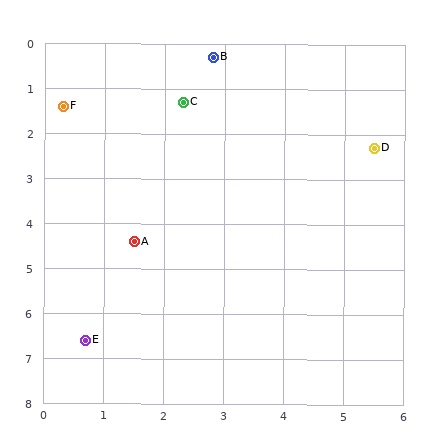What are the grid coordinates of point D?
Point D is at approximately (5.5, 2.3).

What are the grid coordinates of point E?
Point E is at approximately (0.7, 6.6).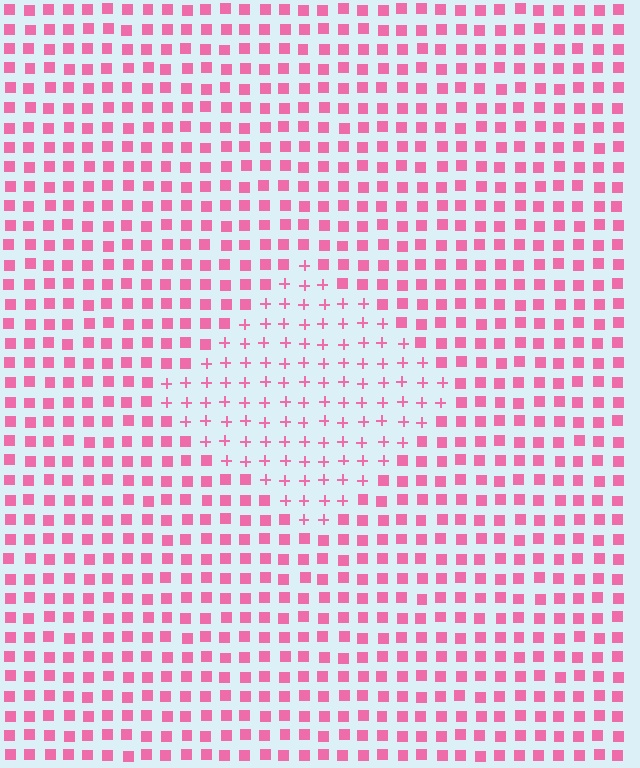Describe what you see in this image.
The image is filled with small pink elements arranged in a uniform grid. A diamond-shaped region contains plus signs, while the surrounding area contains squares. The boundary is defined purely by the change in element shape.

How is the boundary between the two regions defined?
The boundary is defined by a change in element shape: plus signs inside vs. squares outside. All elements share the same color and spacing.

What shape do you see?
I see a diamond.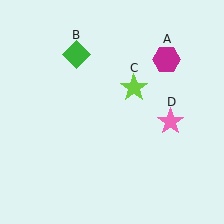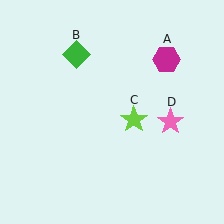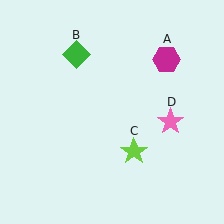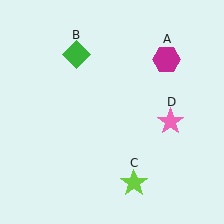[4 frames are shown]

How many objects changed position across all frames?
1 object changed position: lime star (object C).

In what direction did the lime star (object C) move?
The lime star (object C) moved down.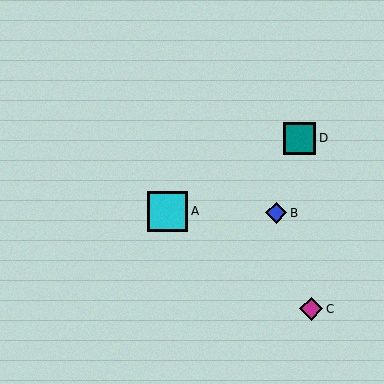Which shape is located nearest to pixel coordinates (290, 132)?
The teal square (labeled D) at (300, 138) is nearest to that location.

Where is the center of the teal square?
The center of the teal square is at (300, 138).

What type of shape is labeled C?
Shape C is a magenta diamond.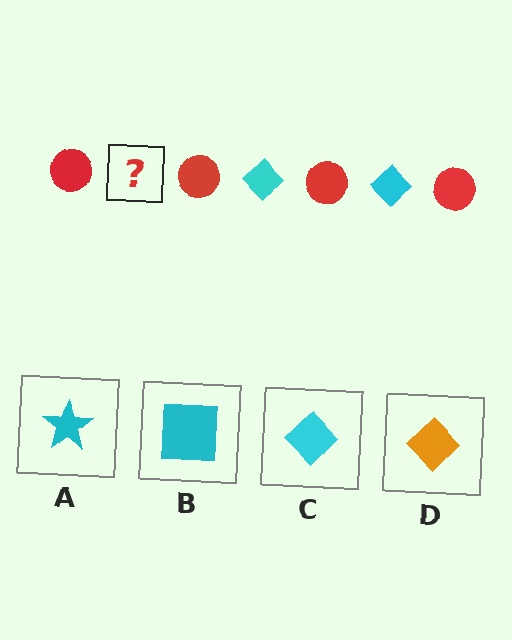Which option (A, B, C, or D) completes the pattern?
C.